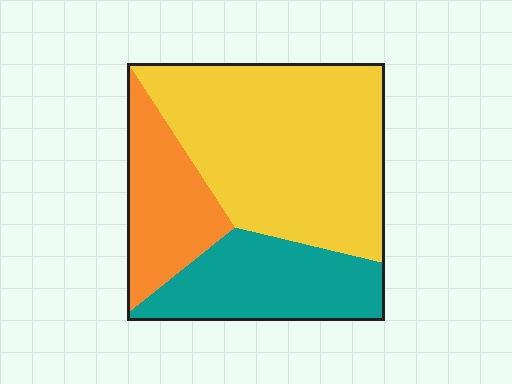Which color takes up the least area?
Orange, at roughly 20%.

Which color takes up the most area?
Yellow, at roughly 55%.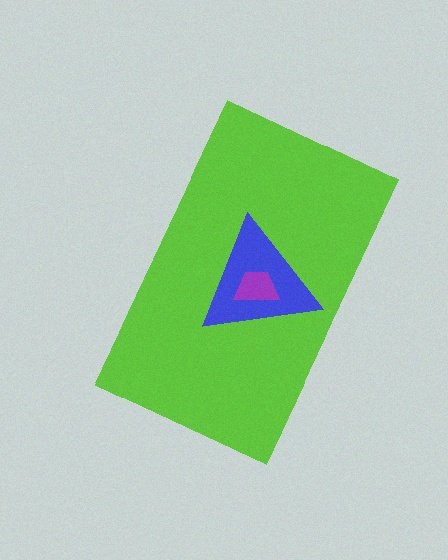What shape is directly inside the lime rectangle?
The blue triangle.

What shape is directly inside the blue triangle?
The purple trapezoid.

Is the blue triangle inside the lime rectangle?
Yes.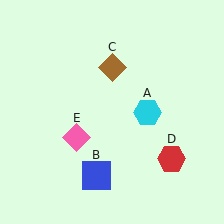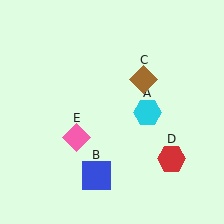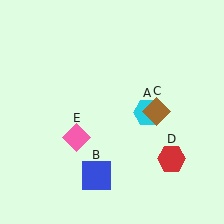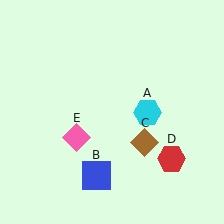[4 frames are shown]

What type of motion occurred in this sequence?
The brown diamond (object C) rotated clockwise around the center of the scene.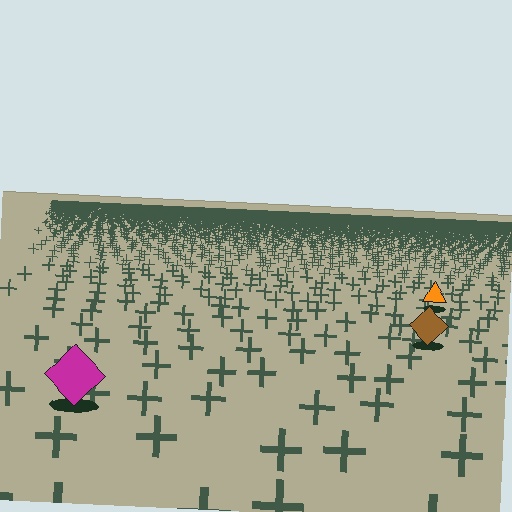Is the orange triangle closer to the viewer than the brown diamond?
No. The brown diamond is closer — you can tell from the texture gradient: the ground texture is coarser near it.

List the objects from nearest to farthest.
From nearest to farthest: the magenta diamond, the brown diamond, the orange triangle.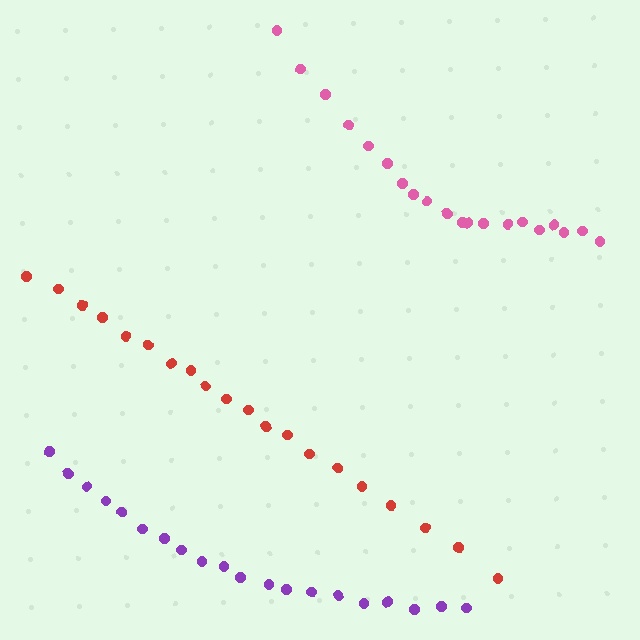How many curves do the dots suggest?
There are 3 distinct paths.